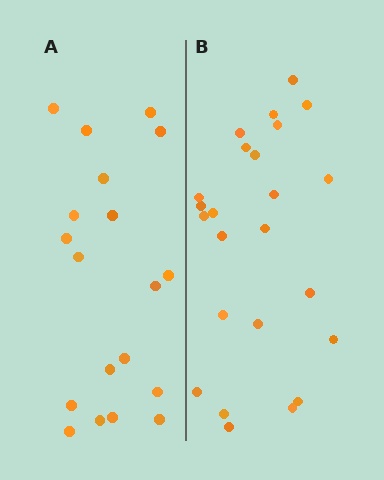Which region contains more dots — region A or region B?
Region B (the right region) has more dots.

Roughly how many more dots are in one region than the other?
Region B has about 5 more dots than region A.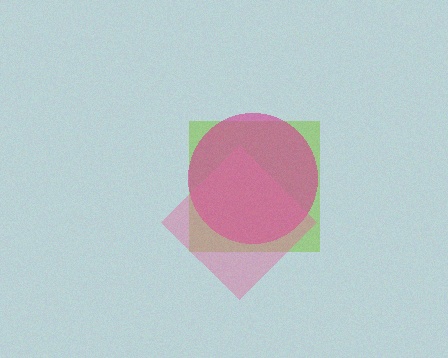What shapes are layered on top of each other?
The layered shapes are: a lime square, a magenta circle, a pink diamond.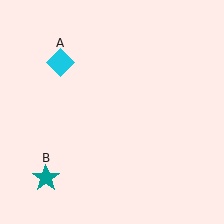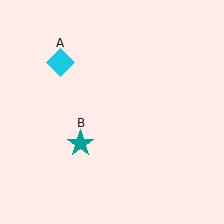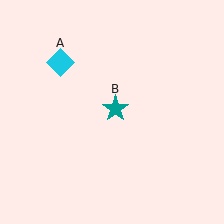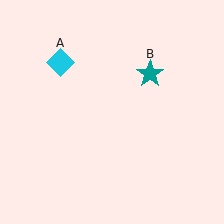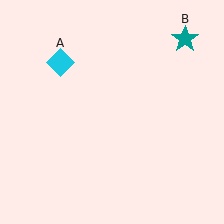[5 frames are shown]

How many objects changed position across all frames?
1 object changed position: teal star (object B).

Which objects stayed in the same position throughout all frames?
Cyan diamond (object A) remained stationary.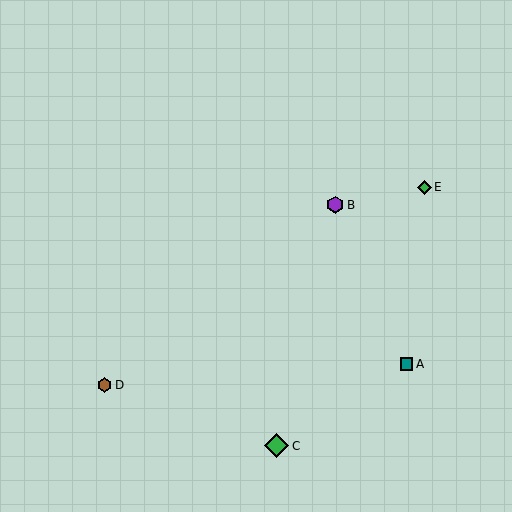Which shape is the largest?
The green diamond (labeled C) is the largest.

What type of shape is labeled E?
Shape E is a green diamond.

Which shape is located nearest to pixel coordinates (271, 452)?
The green diamond (labeled C) at (276, 446) is nearest to that location.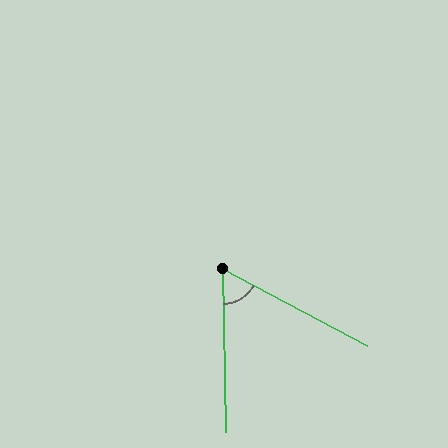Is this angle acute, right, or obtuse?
It is acute.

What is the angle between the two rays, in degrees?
Approximately 61 degrees.